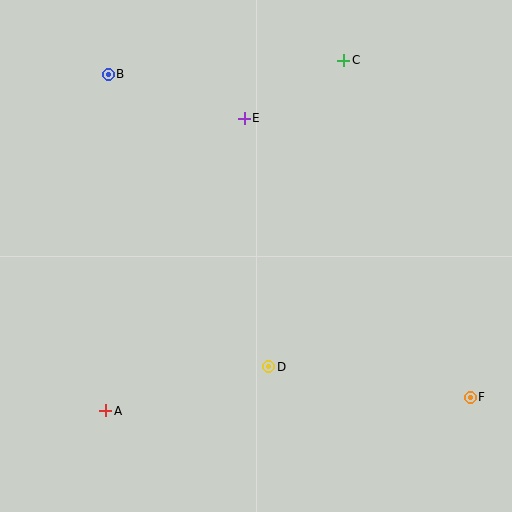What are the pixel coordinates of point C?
Point C is at (344, 60).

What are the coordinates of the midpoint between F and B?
The midpoint between F and B is at (289, 236).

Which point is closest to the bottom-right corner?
Point F is closest to the bottom-right corner.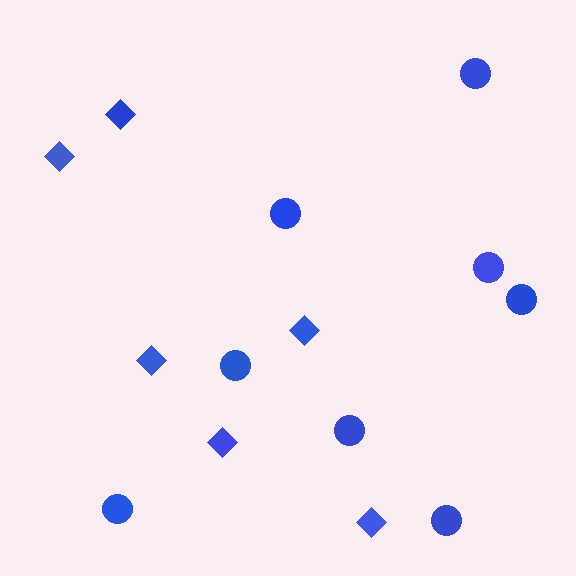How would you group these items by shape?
There are 2 groups: one group of circles (8) and one group of diamonds (6).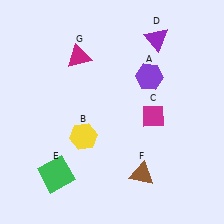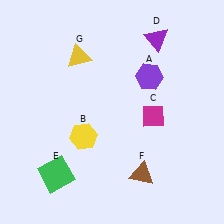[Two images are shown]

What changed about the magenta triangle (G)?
In Image 1, G is magenta. In Image 2, it changed to yellow.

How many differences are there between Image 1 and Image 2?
There is 1 difference between the two images.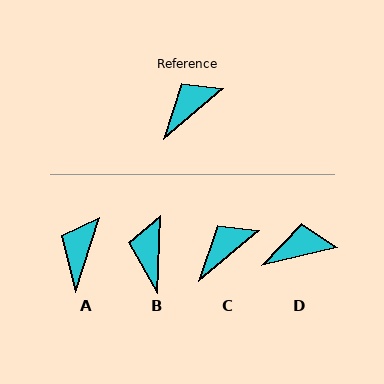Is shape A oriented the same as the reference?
No, it is off by about 33 degrees.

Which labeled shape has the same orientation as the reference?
C.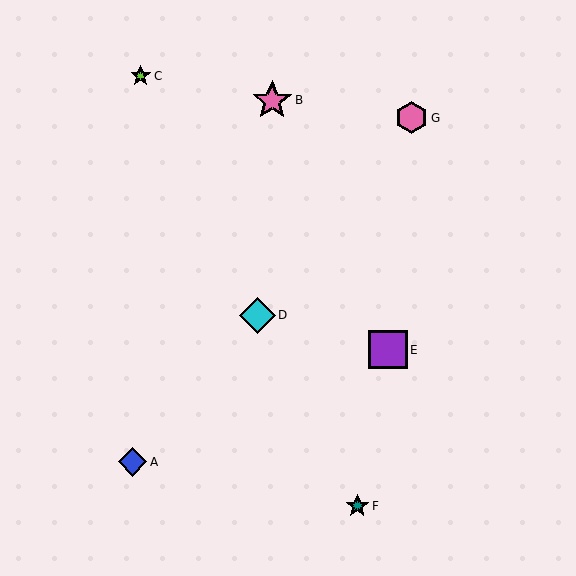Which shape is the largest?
The pink star (labeled B) is the largest.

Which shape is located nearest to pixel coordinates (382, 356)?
The purple square (labeled E) at (388, 350) is nearest to that location.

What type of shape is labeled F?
Shape F is a teal star.